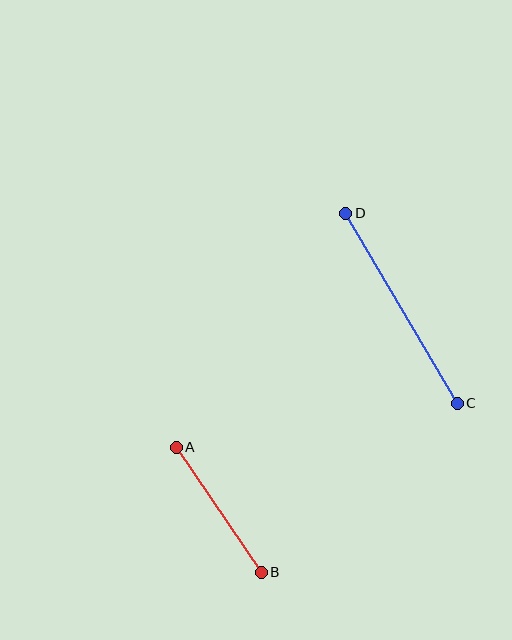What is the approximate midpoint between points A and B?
The midpoint is at approximately (219, 510) pixels.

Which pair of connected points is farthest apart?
Points C and D are farthest apart.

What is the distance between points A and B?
The distance is approximately 151 pixels.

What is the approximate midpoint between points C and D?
The midpoint is at approximately (401, 308) pixels.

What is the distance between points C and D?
The distance is approximately 220 pixels.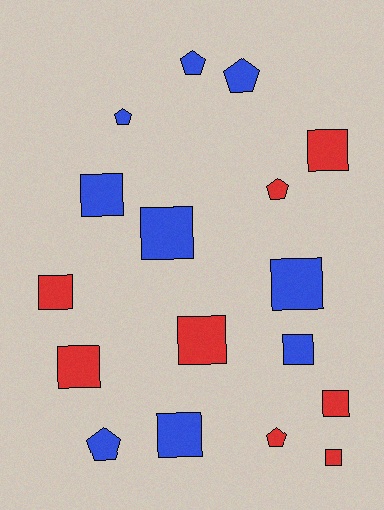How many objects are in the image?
There are 17 objects.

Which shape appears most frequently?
Square, with 11 objects.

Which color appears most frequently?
Blue, with 9 objects.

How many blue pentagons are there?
There are 4 blue pentagons.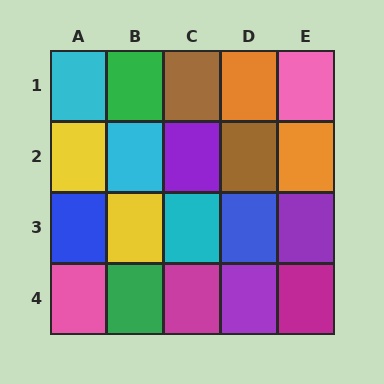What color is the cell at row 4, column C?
Magenta.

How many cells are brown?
2 cells are brown.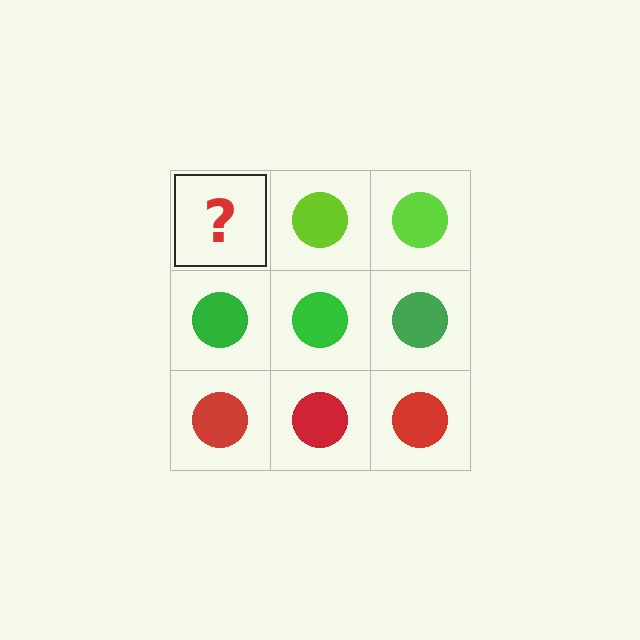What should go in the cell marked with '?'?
The missing cell should contain a lime circle.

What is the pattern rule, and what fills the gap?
The rule is that each row has a consistent color. The gap should be filled with a lime circle.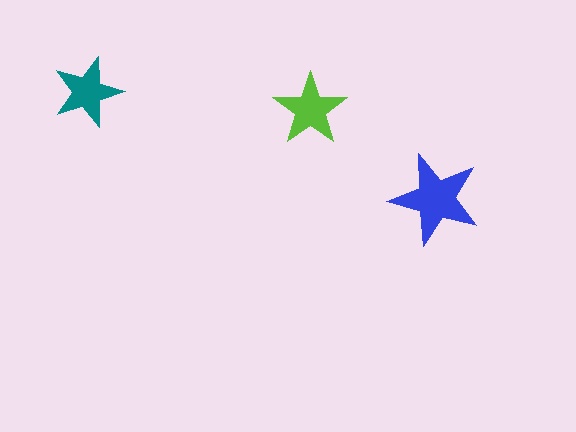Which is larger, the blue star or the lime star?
The blue one.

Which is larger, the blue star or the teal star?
The blue one.